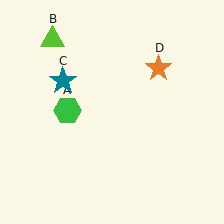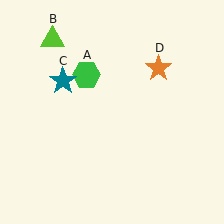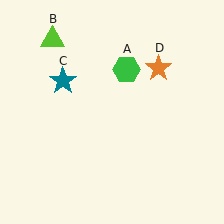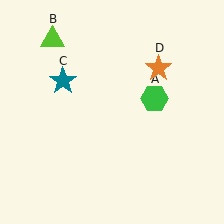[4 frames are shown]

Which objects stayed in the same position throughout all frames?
Lime triangle (object B) and teal star (object C) and orange star (object D) remained stationary.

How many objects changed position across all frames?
1 object changed position: green hexagon (object A).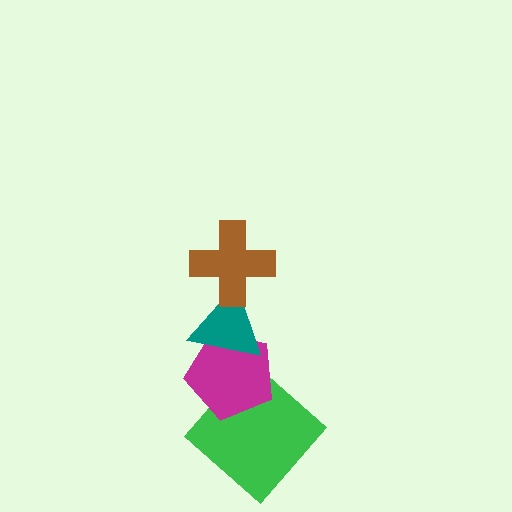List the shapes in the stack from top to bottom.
From top to bottom: the brown cross, the teal triangle, the magenta pentagon, the green diamond.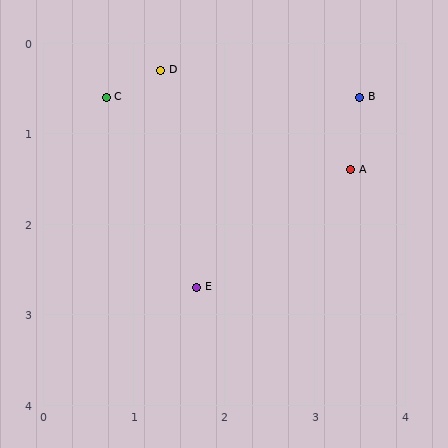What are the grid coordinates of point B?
Point B is at approximately (3.5, 0.6).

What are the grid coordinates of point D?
Point D is at approximately (1.3, 0.3).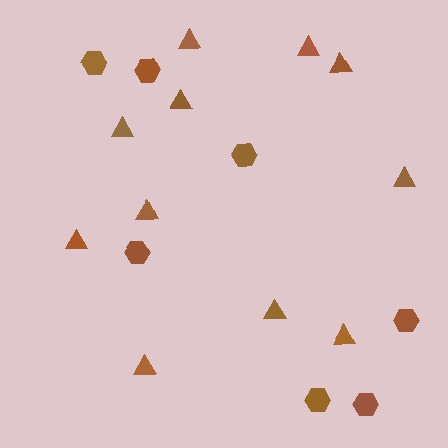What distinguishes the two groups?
There are 2 groups: one group of hexagons (7) and one group of triangles (11).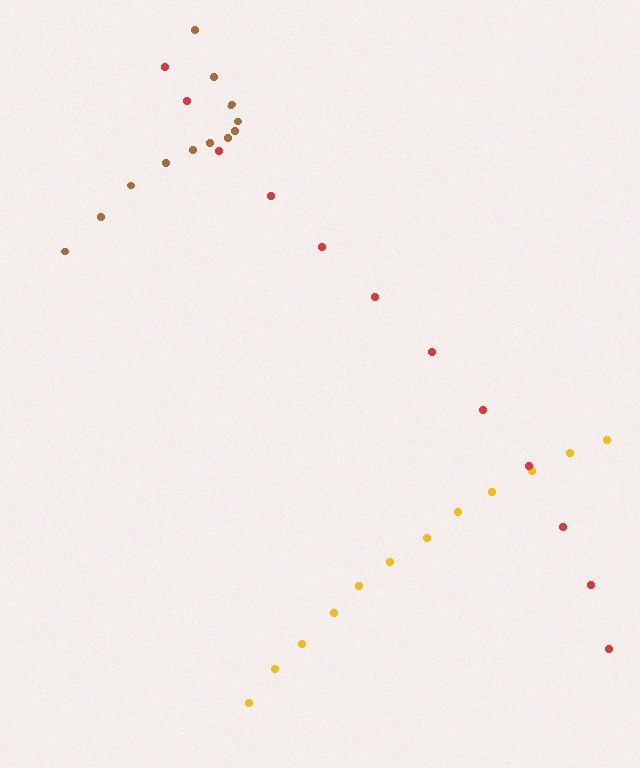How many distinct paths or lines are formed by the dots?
There are 3 distinct paths.